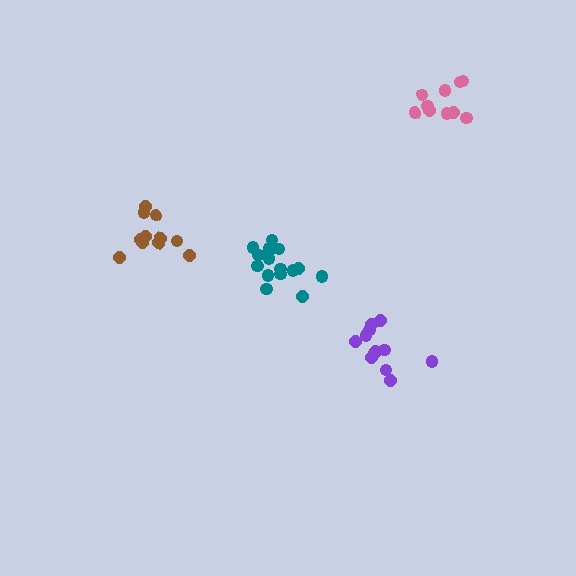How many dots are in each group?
Group 1: 11 dots, Group 2: 10 dots, Group 3: 16 dots, Group 4: 12 dots (49 total).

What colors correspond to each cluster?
The clusters are colored: brown, pink, teal, purple.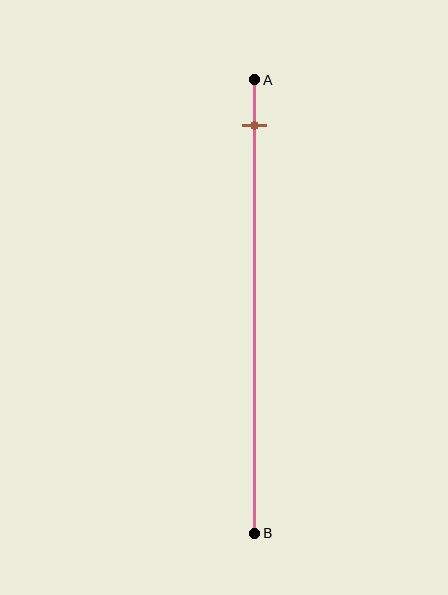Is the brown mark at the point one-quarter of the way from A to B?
No, the mark is at about 10% from A, not at the 25% one-quarter point.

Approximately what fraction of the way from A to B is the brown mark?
The brown mark is approximately 10% of the way from A to B.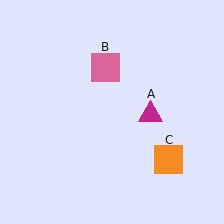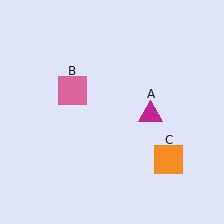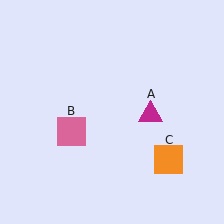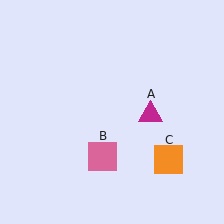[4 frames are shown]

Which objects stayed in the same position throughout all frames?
Magenta triangle (object A) and orange square (object C) remained stationary.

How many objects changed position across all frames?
1 object changed position: pink square (object B).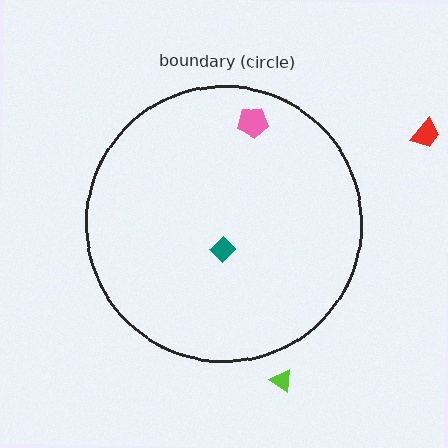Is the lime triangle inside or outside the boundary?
Outside.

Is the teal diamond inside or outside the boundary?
Inside.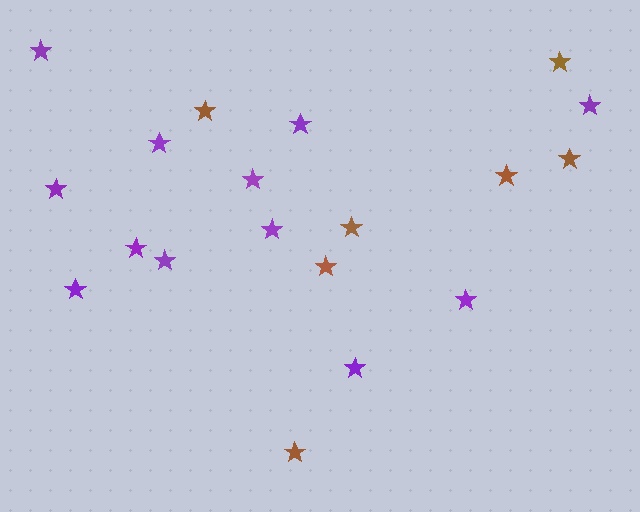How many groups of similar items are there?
There are 2 groups: one group of brown stars (7) and one group of purple stars (12).